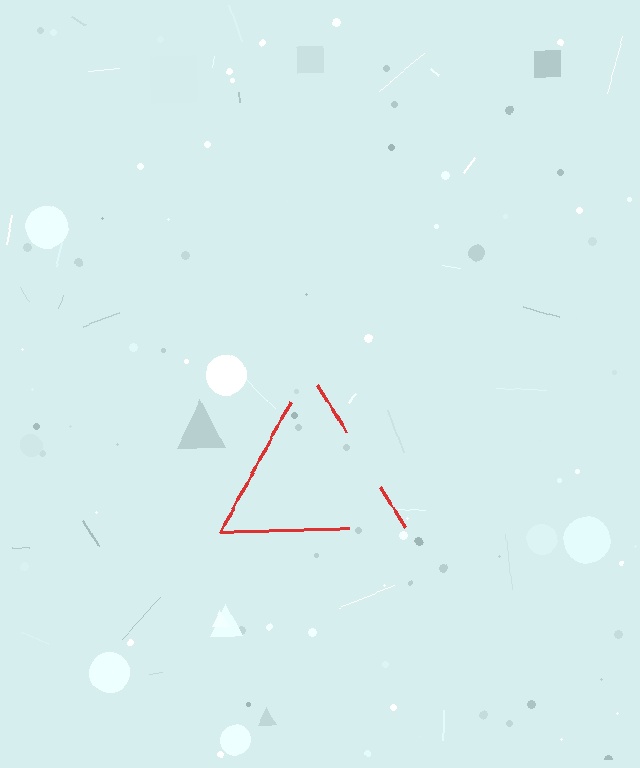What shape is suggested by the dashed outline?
The dashed outline suggests a triangle.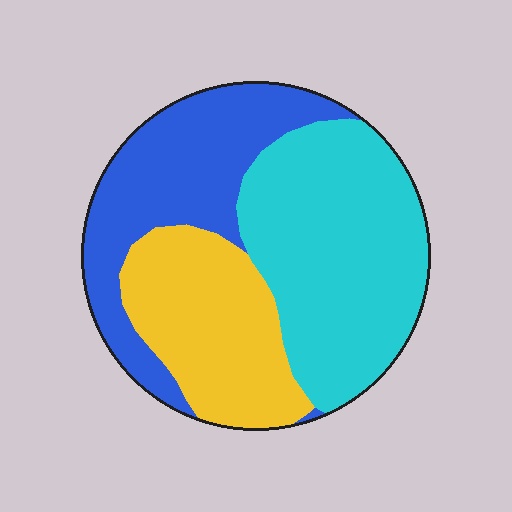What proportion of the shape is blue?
Blue covers roughly 30% of the shape.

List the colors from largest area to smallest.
From largest to smallest: cyan, blue, yellow.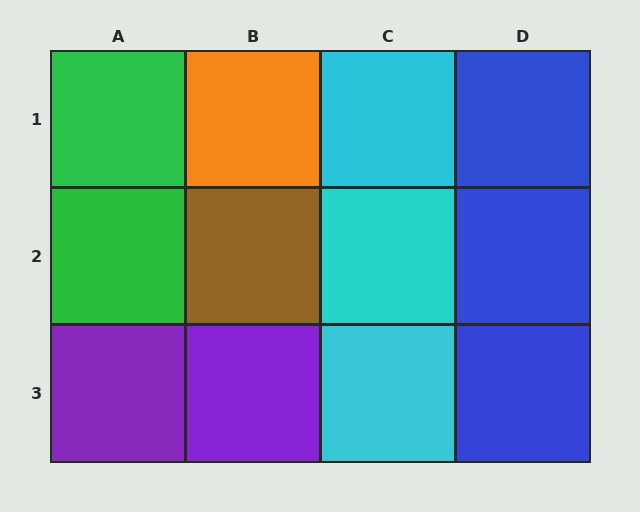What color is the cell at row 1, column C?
Cyan.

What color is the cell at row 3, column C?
Cyan.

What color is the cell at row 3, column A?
Purple.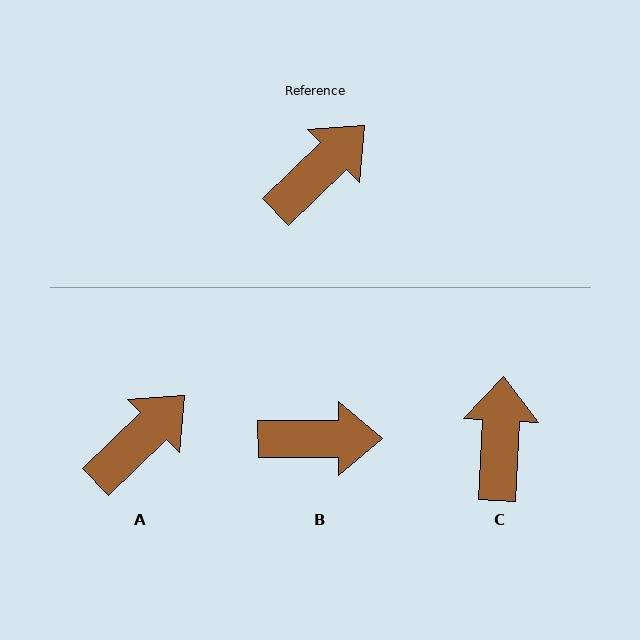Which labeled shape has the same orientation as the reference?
A.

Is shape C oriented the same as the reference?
No, it is off by about 43 degrees.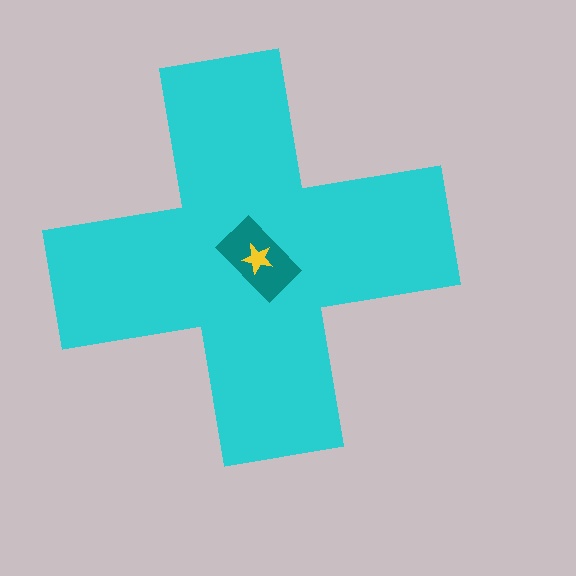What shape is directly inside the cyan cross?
The teal rectangle.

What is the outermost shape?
The cyan cross.